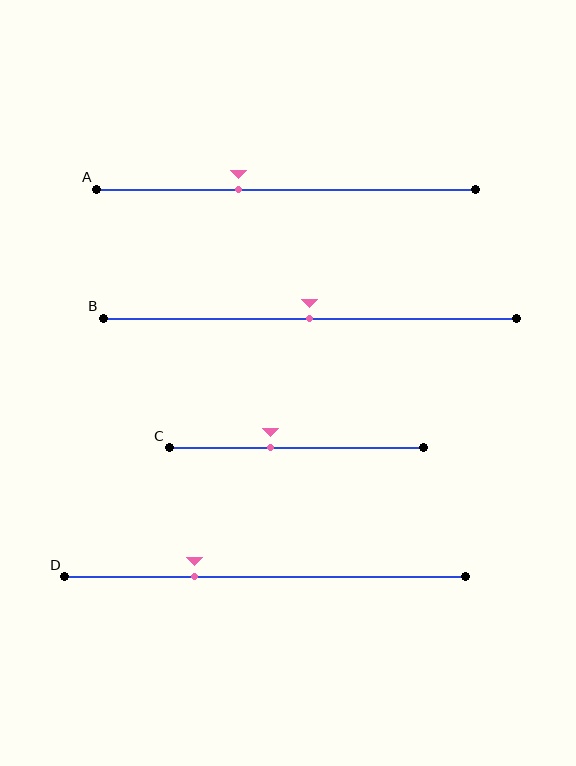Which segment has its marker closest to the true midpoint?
Segment B has its marker closest to the true midpoint.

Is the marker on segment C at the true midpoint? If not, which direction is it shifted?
No, the marker on segment C is shifted to the left by about 10% of the segment length.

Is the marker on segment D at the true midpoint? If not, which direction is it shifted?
No, the marker on segment D is shifted to the left by about 18% of the segment length.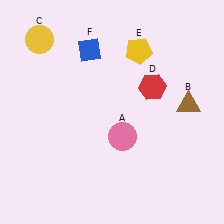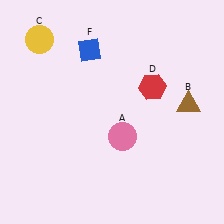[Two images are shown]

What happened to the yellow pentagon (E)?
The yellow pentagon (E) was removed in Image 2. It was in the top-right area of Image 1.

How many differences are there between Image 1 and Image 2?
There is 1 difference between the two images.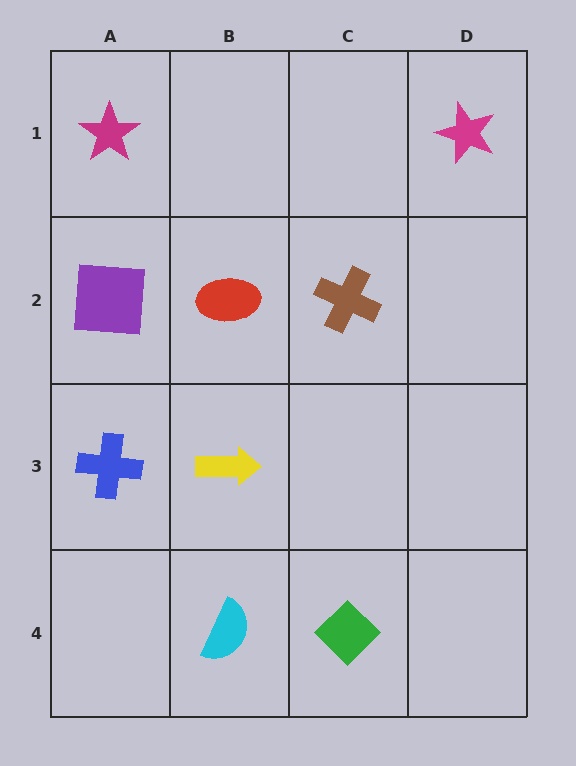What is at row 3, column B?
A yellow arrow.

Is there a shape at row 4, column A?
No, that cell is empty.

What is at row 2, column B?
A red ellipse.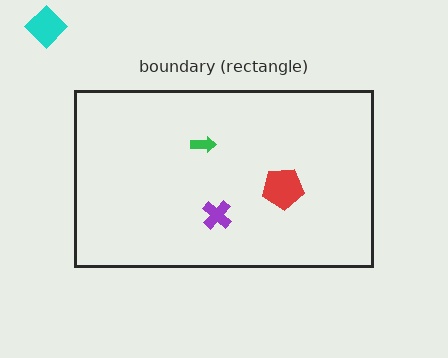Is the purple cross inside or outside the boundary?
Inside.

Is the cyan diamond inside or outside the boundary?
Outside.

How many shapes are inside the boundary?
3 inside, 1 outside.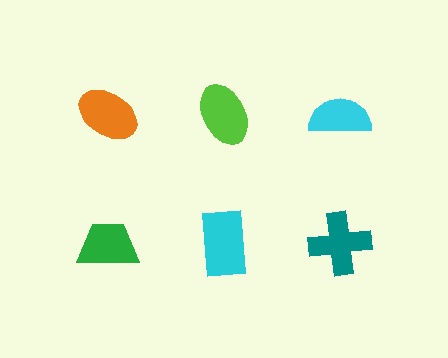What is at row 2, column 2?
A cyan rectangle.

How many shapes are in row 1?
3 shapes.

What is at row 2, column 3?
A teal cross.